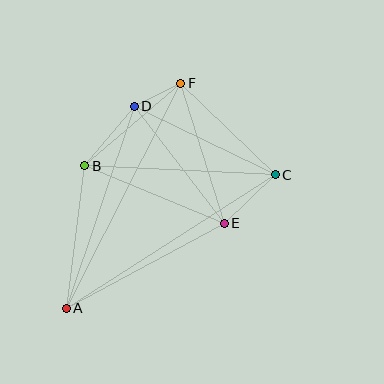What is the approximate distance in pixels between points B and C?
The distance between B and C is approximately 190 pixels.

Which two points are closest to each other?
Points D and F are closest to each other.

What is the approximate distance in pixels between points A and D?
The distance between A and D is approximately 213 pixels.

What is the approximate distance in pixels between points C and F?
The distance between C and F is approximately 131 pixels.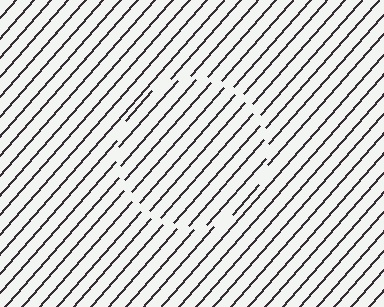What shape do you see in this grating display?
An illusory circle. The interior of the shape contains the same grating, shifted by half a period — the contour is defined by the phase discontinuity where line-ends from the inner and outer gratings abut.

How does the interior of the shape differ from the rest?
The interior of the shape contains the same grating, shifted by half a period — the contour is defined by the phase discontinuity where line-ends from the inner and outer gratings abut.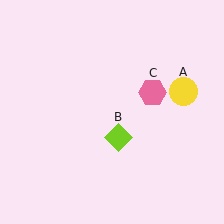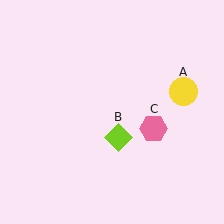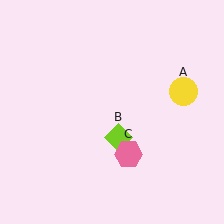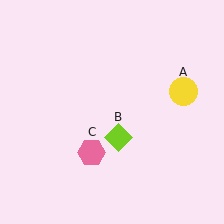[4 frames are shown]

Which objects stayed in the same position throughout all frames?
Yellow circle (object A) and lime diamond (object B) remained stationary.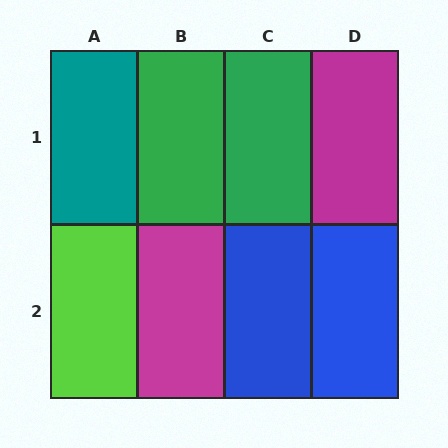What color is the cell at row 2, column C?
Blue.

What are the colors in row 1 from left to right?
Teal, green, green, magenta.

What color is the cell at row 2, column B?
Magenta.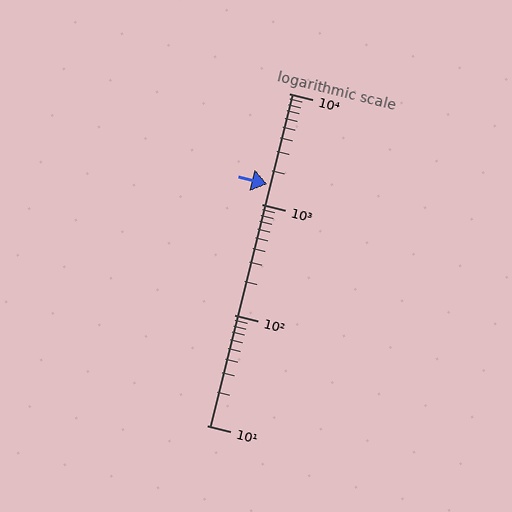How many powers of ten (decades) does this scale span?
The scale spans 3 decades, from 10 to 10000.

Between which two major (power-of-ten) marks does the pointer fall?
The pointer is between 1000 and 10000.